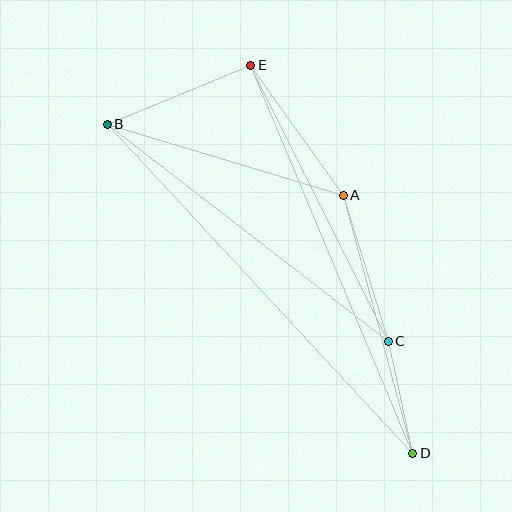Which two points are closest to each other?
Points C and D are closest to each other.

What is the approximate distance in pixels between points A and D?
The distance between A and D is approximately 267 pixels.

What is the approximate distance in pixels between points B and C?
The distance between B and C is approximately 355 pixels.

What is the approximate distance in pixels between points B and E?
The distance between B and E is approximately 155 pixels.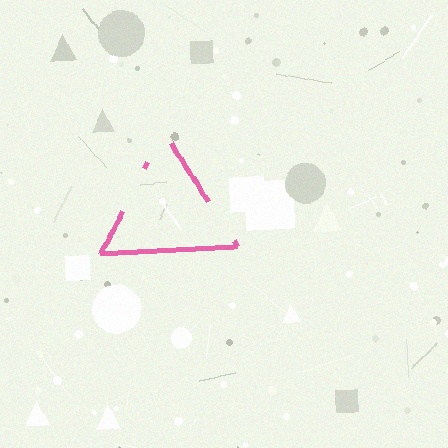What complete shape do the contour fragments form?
The contour fragments form a triangle.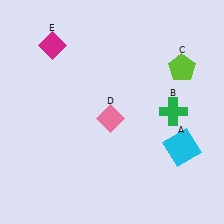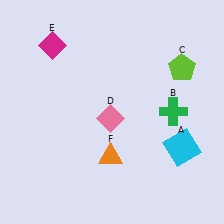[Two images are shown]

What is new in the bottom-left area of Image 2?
An orange triangle (F) was added in the bottom-left area of Image 2.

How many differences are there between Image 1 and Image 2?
There is 1 difference between the two images.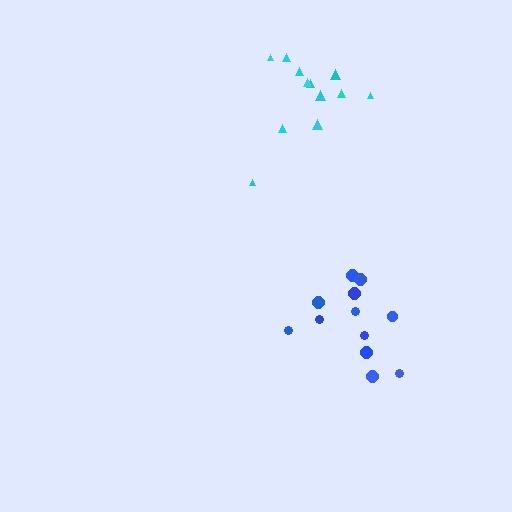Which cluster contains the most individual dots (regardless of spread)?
Blue (12).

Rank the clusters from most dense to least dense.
blue, cyan.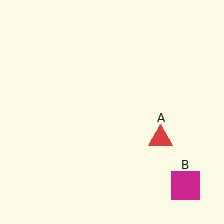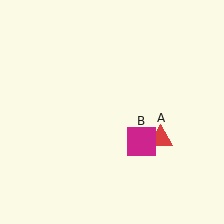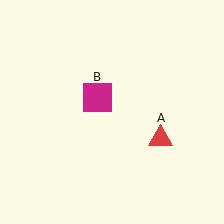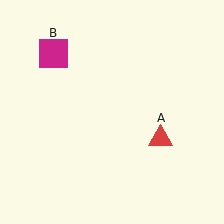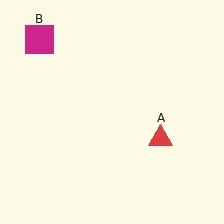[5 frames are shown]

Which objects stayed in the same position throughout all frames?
Red triangle (object A) remained stationary.